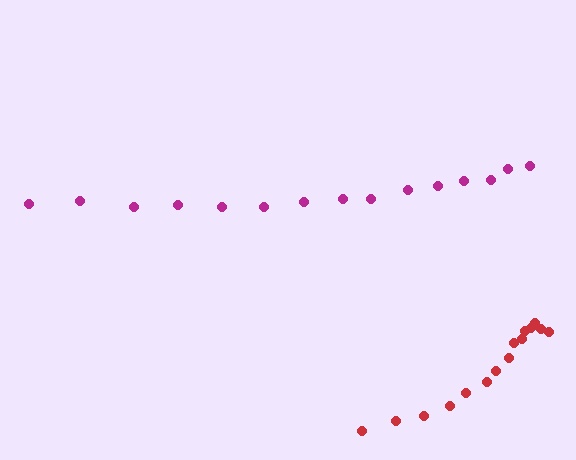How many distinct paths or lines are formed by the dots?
There are 2 distinct paths.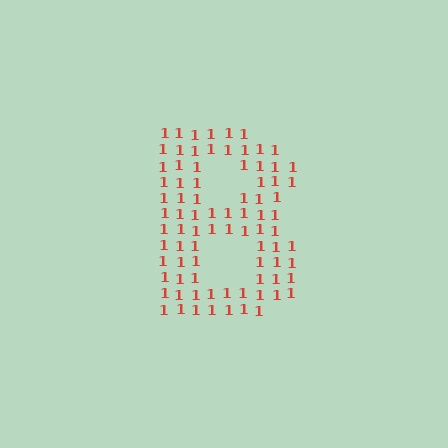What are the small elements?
The small elements are digit 1's.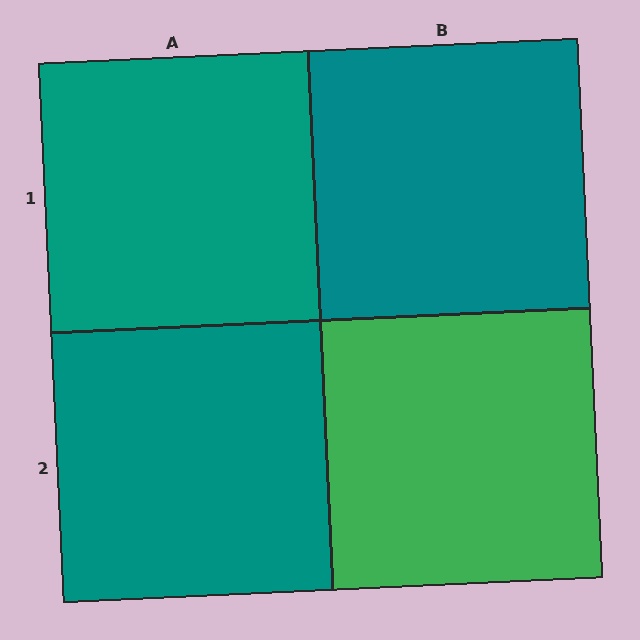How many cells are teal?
3 cells are teal.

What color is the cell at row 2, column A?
Teal.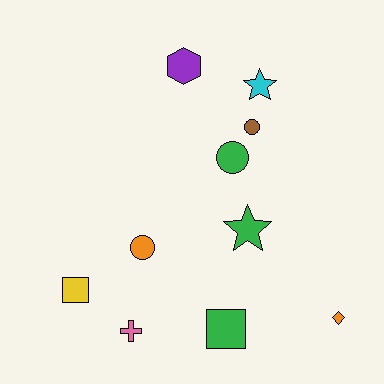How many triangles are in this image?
There are no triangles.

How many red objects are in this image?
There are no red objects.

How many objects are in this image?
There are 10 objects.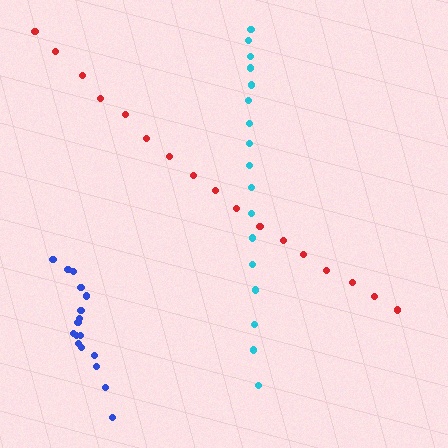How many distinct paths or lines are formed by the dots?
There are 3 distinct paths.